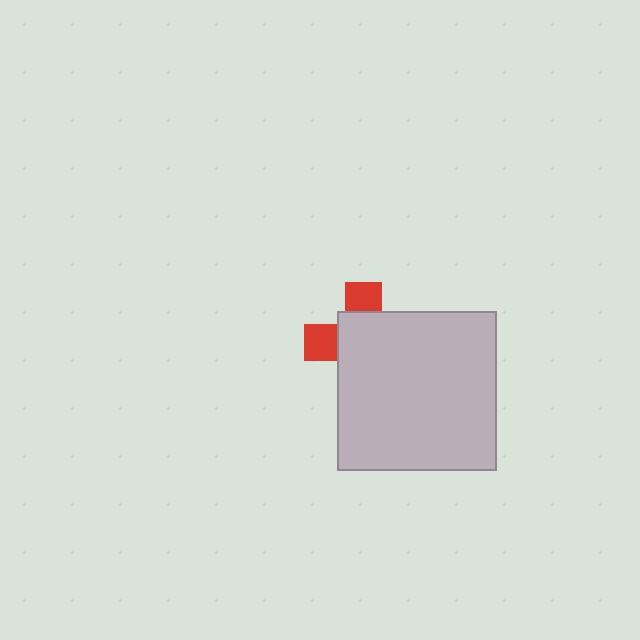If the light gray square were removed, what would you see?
You would see the complete red cross.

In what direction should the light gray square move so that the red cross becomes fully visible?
The light gray square should move toward the lower-right. That is the shortest direction to clear the overlap and leave the red cross fully visible.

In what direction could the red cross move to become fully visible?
The red cross could move toward the upper-left. That would shift it out from behind the light gray square entirely.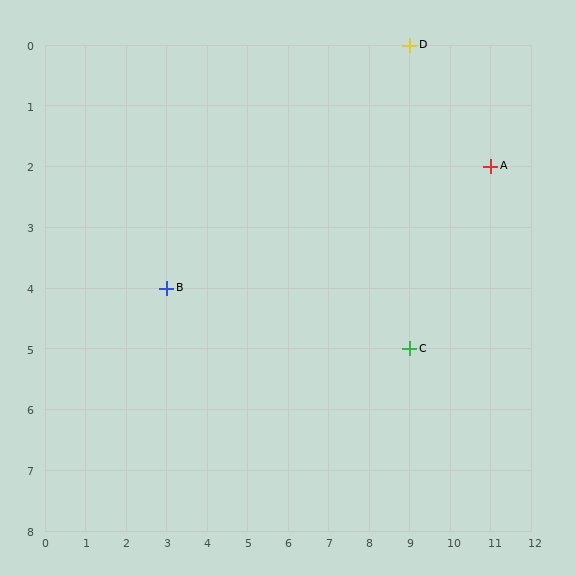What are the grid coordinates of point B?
Point B is at grid coordinates (3, 4).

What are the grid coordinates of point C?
Point C is at grid coordinates (9, 5).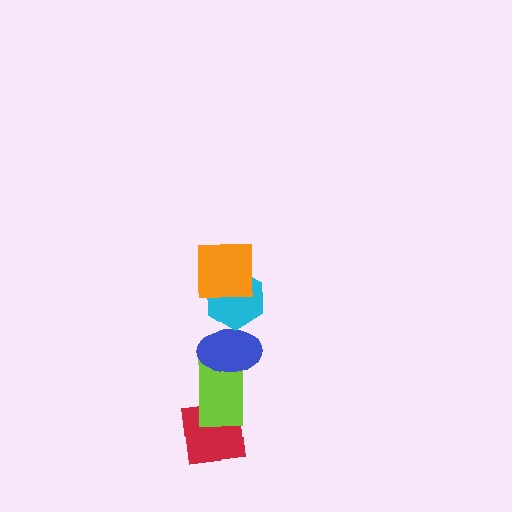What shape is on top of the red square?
The lime rectangle is on top of the red square.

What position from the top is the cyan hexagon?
The cyan hexagon is 2nd from the top.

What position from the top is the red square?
The red square is 5th from the top.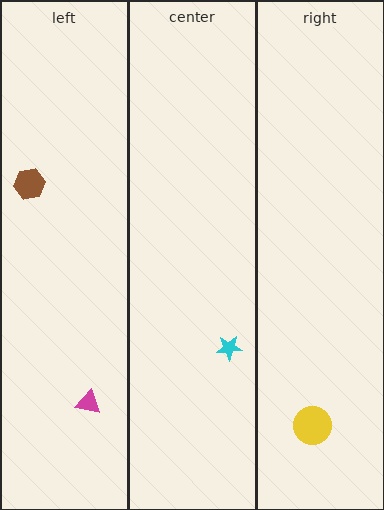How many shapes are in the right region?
1.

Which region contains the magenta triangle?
The left region.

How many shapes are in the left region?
2.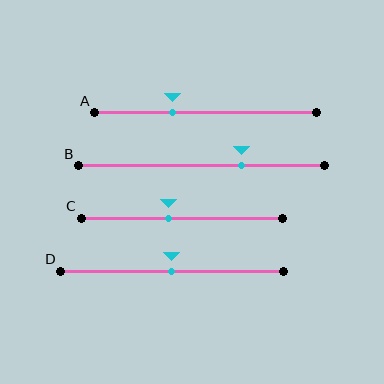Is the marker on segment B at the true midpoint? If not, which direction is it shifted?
No, the marker on segment B is shifted to the right by about 16% of the segment length.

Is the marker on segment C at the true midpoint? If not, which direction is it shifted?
No, the marker on segment C is shifted to the left by about 7% of the segment length.